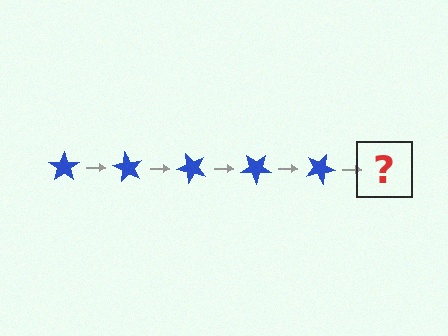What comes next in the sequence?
The next element should be a blue star rotated 300 degrees.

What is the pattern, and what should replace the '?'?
The pattern is that the star rotates 60 degrees each step. The '?' should be a blue star rotated 300 degrees.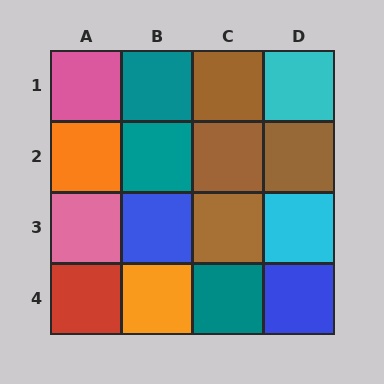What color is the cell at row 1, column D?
Cyan.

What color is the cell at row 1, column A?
Pink.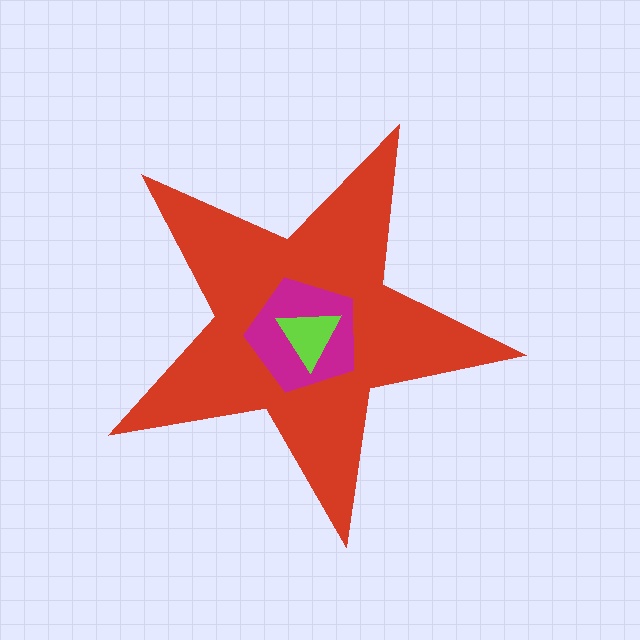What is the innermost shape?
The lime triangle.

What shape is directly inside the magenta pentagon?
The lime triangle.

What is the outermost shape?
The red star.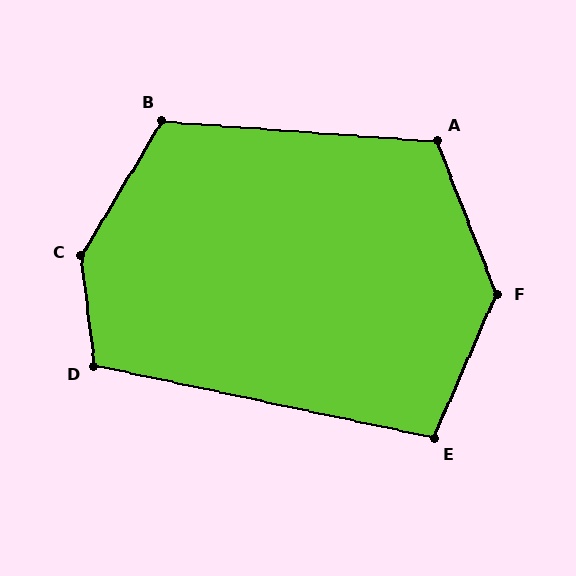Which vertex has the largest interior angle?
C, at approximately 143 degrees.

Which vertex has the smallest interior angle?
E, at approximately 102 degrees.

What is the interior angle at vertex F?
Approximately 135 degrees (obtuse).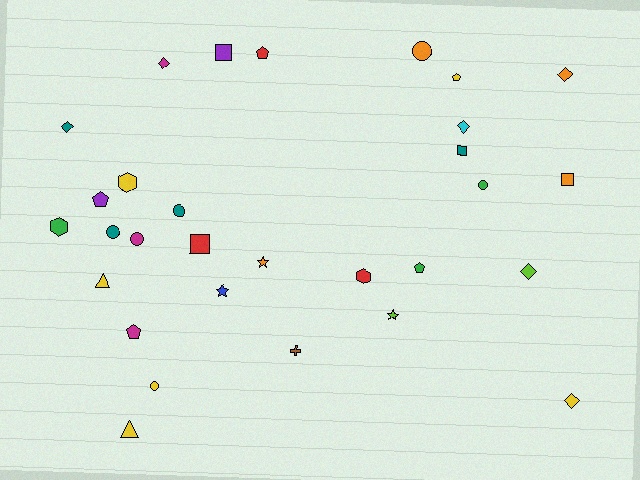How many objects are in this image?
There are 30 objects.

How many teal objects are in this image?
There are 4 teal objects.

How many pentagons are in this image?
There are 5 pentagons.